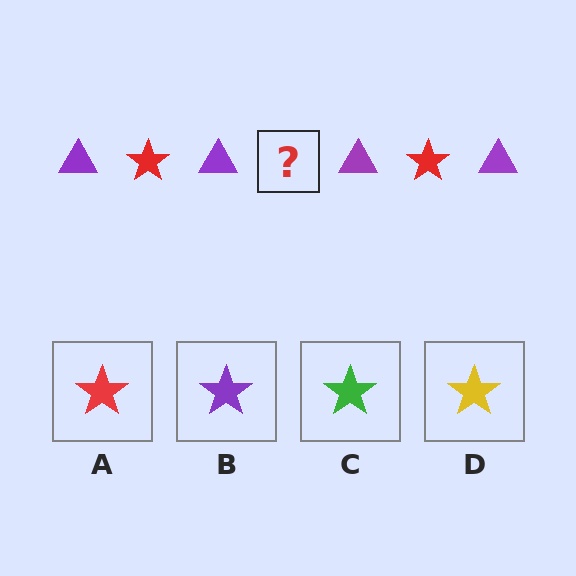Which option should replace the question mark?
Option A.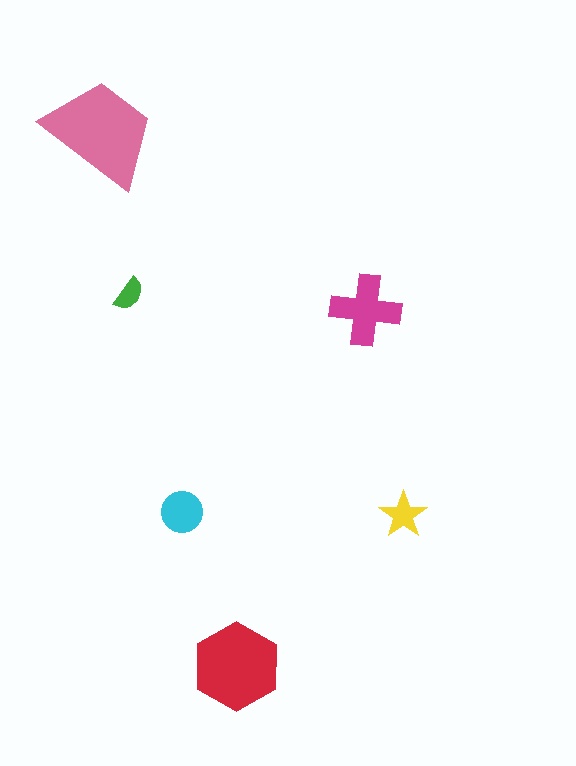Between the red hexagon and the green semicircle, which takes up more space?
The red hexagon.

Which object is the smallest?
The green semicircle.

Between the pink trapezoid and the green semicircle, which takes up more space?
The pink trapezoid.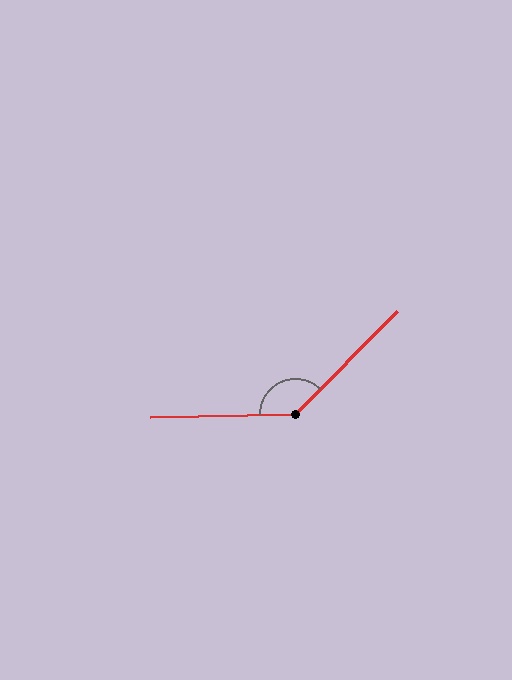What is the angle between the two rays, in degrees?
Approximately 136 degrees.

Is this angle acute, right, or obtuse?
It is obtuse.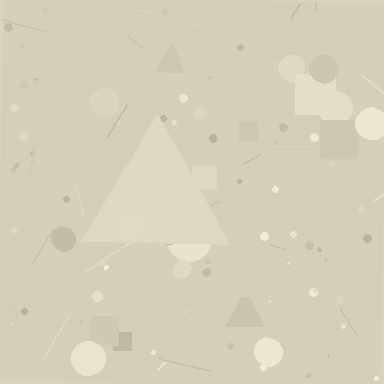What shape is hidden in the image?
A triangle is hidden in the image.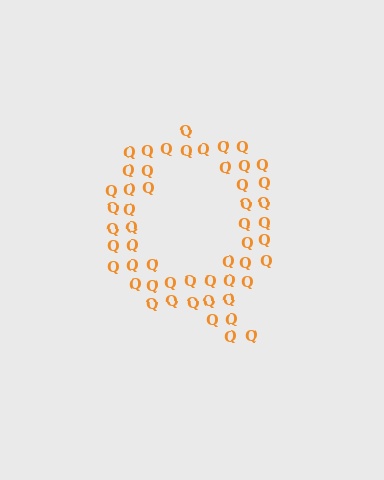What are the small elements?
The small elements are letter Q's.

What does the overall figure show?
The overall figure shows the letter Q.